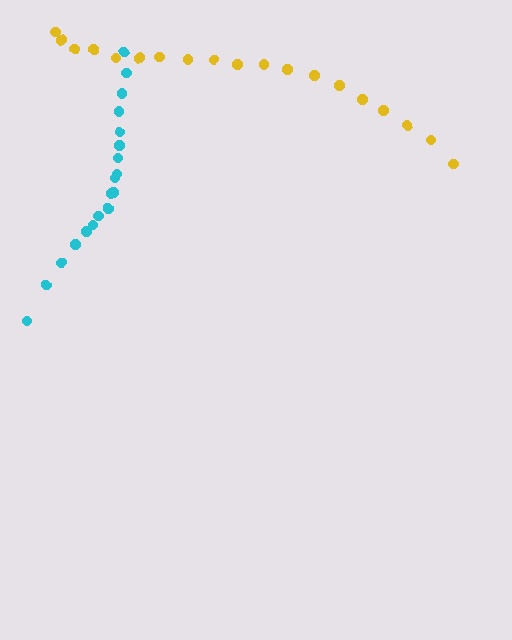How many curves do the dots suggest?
There are 2 distinct paths.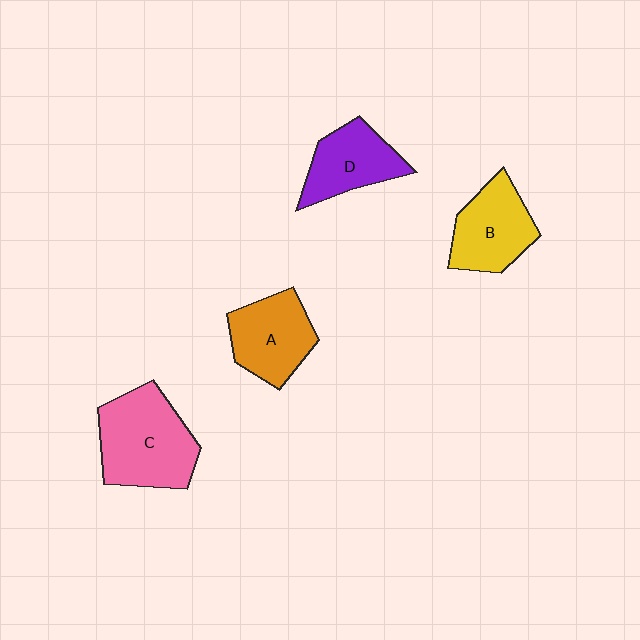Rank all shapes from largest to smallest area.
From largest to smallest: C (pink), B (yellow), A (orange), D (purple).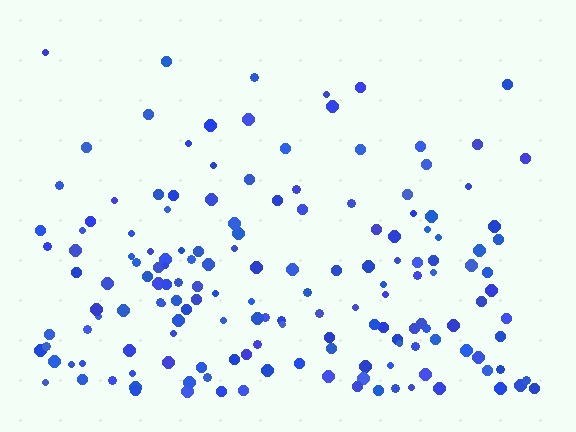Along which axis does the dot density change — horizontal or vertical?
Vertical.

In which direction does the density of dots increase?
From top to bottom, with the bottom side densest.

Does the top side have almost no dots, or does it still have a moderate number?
Still a moderate number, just noticeably fewer than the bottom.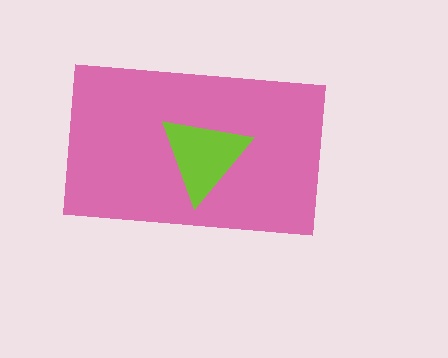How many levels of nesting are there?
2.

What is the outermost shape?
The pink rectangle.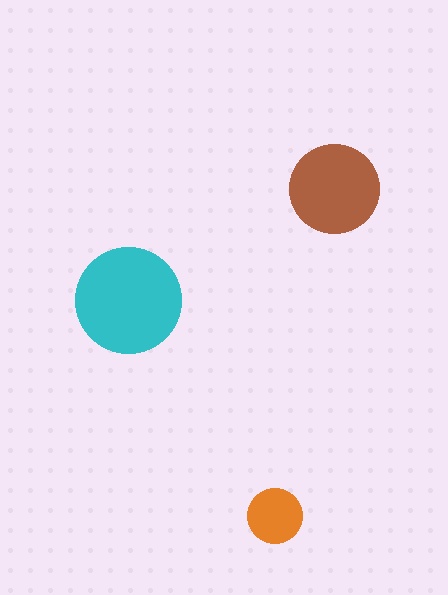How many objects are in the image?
There are 3 objects in the image.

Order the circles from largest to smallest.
the cyan one, the brown one, the orange one.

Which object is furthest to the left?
The cyan circle is leftmost.